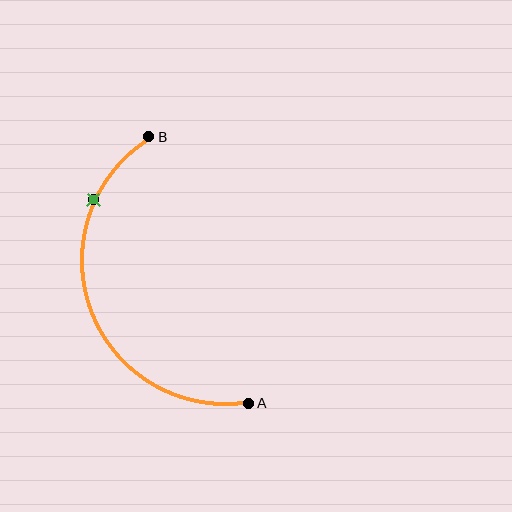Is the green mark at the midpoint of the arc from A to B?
No. The green mark lies on the arc but is closer to endpoint B. The arc midpoint would be at the point on the curve equidistant along the arc from both A and B.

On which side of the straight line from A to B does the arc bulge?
The arc bulges to the left of the straight line connecting A and B.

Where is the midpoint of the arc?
The arc midpoint is the point on the curve farthest from the straight line joining A and B. It sits to the left of that line.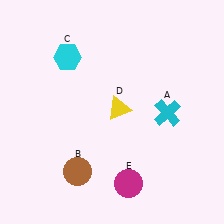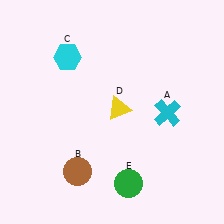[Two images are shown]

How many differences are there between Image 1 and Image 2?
There is 1 difference between the two images.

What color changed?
The circle (E) changed from magenta in Image 1 to green in Image 2.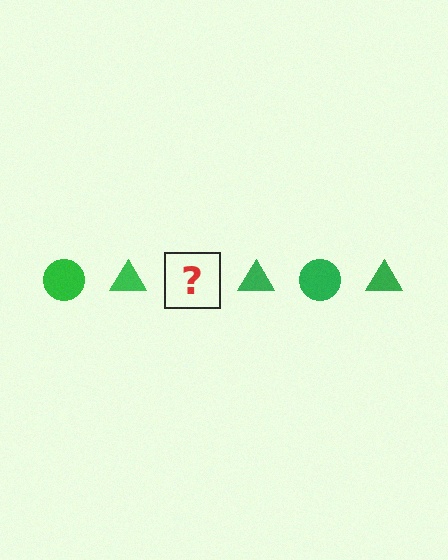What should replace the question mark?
The question mark should be replaced with a green circle.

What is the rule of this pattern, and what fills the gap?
The rule is that the pattern cycles through circle, triangle shapes in green. The gap should be filled with a green circle.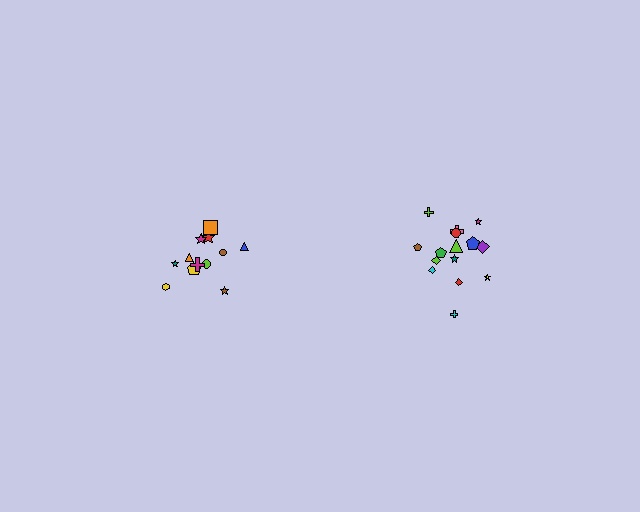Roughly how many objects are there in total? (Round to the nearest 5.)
Roughly 25 objects in total.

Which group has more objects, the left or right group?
The right group.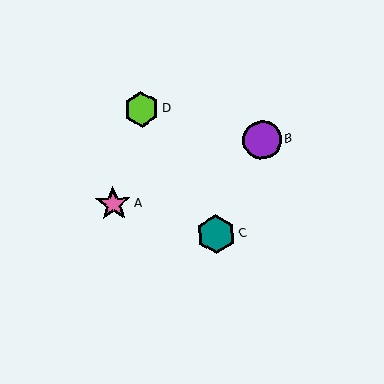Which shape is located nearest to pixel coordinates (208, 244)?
The teal hexagon (labeled C) at (216, 234) is nearest to that location.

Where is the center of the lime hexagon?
The center of the lime hexagon is at (142, 109).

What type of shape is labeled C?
Shape C is a teal hexagon.